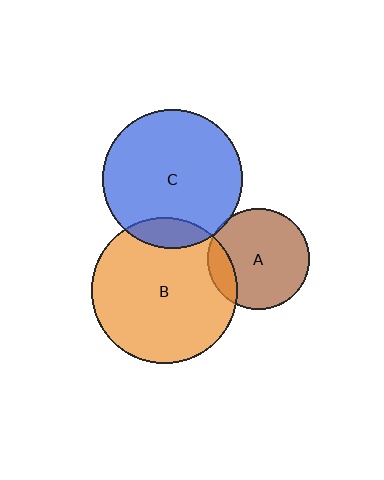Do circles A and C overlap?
Yes.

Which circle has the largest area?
Circle B (orange).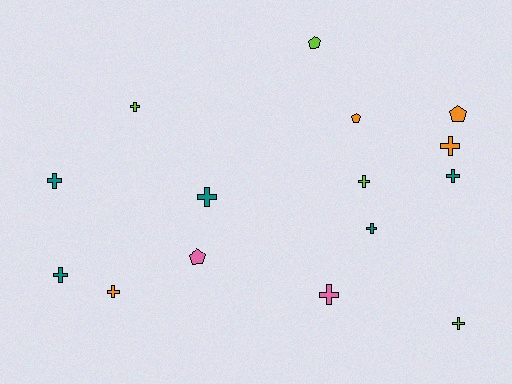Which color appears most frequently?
Teal, with 5 objects.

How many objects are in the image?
There are 15 objects.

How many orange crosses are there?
There are 2 orange crosses.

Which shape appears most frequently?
Cross, with 11 objects.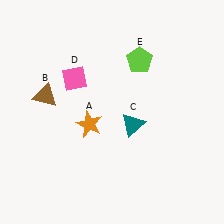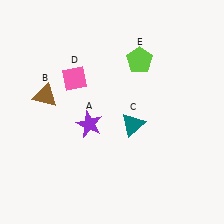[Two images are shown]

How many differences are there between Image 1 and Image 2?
There is 1 difference between the two images.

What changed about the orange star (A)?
In Image 1, A is orange. In Image 2, it changed to purple.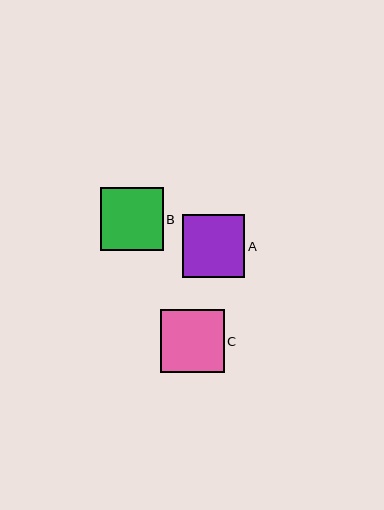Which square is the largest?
Square C is the largest with a size of approximately 64 pixels.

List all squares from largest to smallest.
From largest to smallest: C, B, A.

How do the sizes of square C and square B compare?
Square C and square B are approximately the same size.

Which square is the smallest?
Square A is the smallest with a size of approximately 62 pixels.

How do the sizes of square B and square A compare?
Square B and square A are approximately the same size.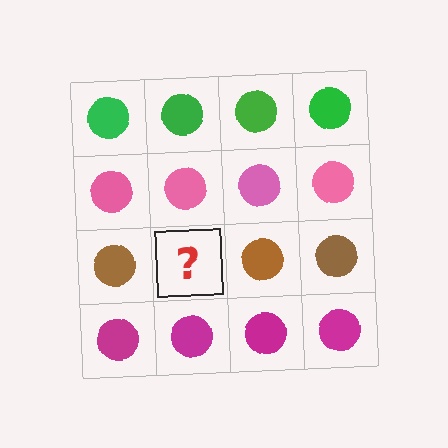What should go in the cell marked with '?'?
The missing cell should contain a brown circle.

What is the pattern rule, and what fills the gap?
The rule is that each row has a consistent color. The gap should be filled with a brown circle.